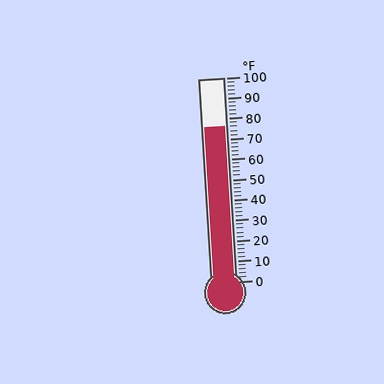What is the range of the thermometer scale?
The thermometer scale ranges from 0°F to 100°F.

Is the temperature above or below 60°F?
The temperature is above 60°F.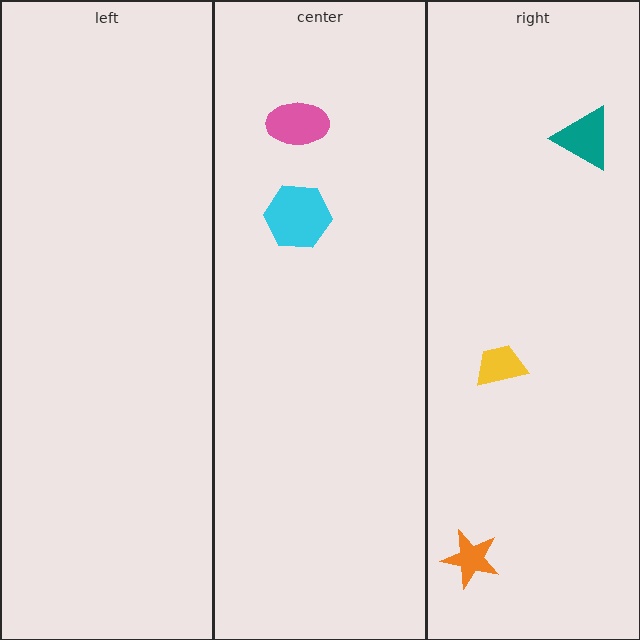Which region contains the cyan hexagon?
The center region.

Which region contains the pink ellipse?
The center region.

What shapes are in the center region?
The pink ellipse, the cyan hexagon.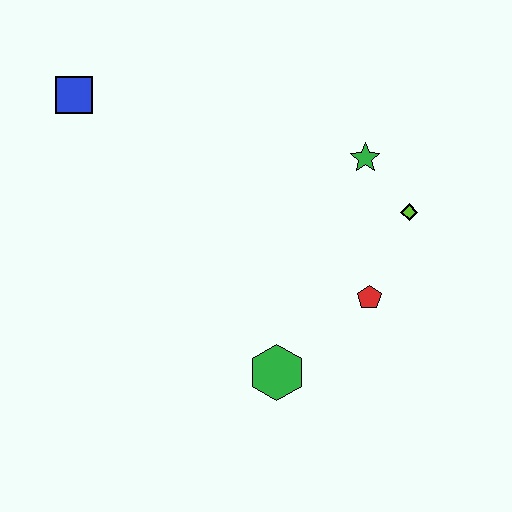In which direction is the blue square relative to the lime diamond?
The blue square is to the left of the lime diamond.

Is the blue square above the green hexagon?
Yes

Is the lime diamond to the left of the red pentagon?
No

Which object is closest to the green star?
The lime diamond is closest to the green star.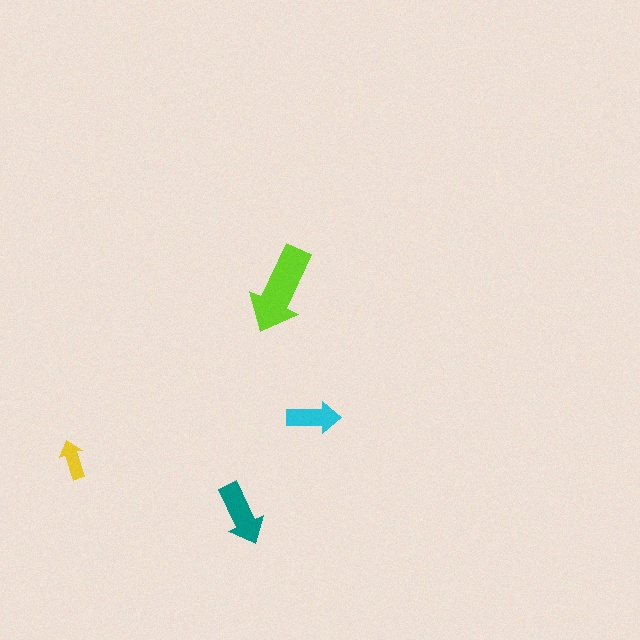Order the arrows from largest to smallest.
the lime one, the teal one, the cyan one, the yellow one.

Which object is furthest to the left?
The yellow arrow is leftmost.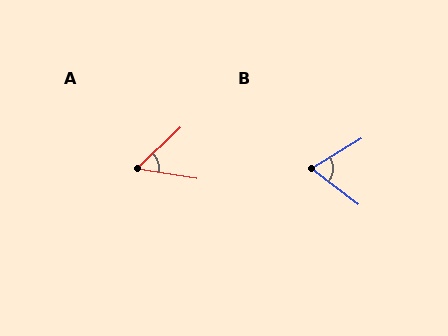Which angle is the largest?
B, at approximately 69 degrees.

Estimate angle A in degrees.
Approximately 52 degrees.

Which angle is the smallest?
A, at approximately 52 degrees.